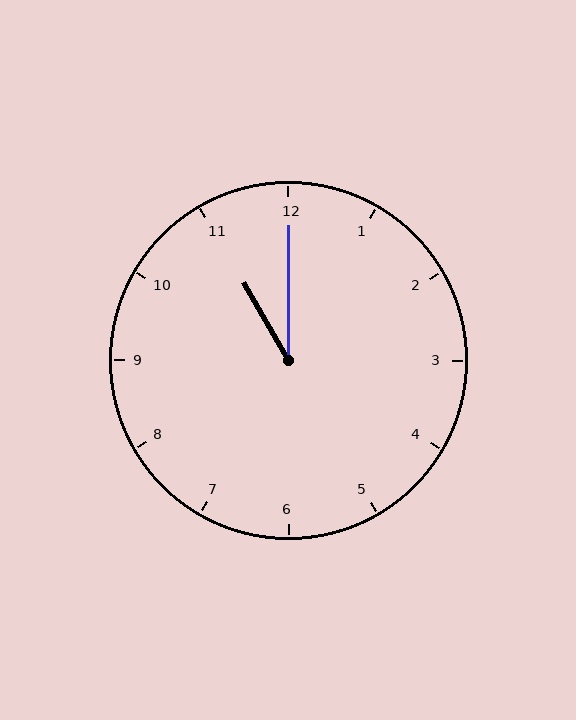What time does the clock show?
11:00.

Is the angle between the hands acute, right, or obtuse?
It is acute.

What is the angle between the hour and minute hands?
Approximately 30 degrees.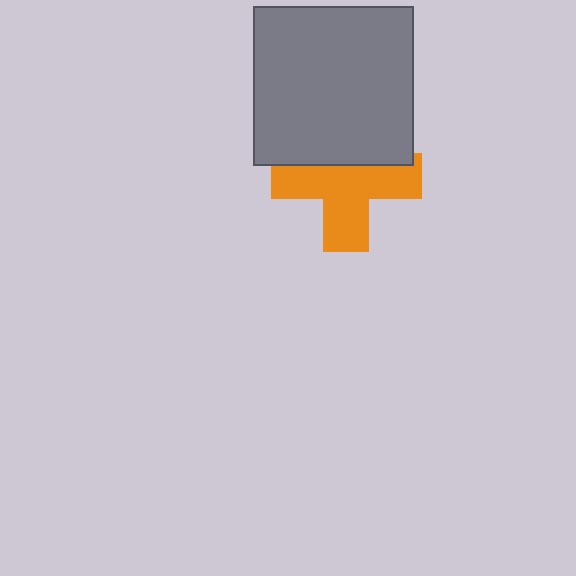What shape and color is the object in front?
The object in front is a gray square.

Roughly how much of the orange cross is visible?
About half of it is visible (roughly 64%).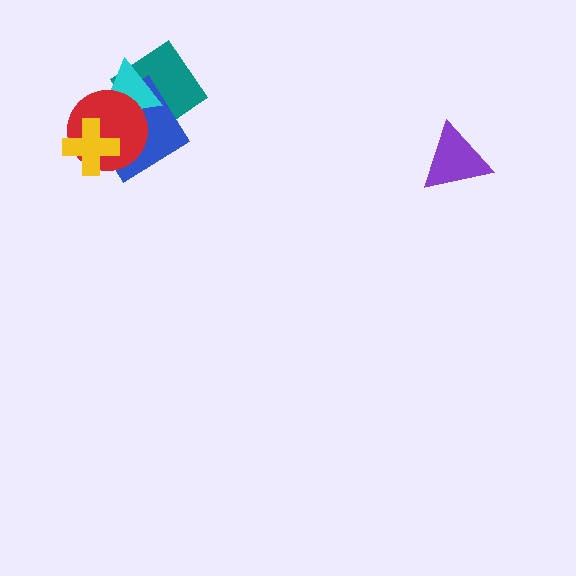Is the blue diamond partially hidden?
Yes, it is partially covered by another shape.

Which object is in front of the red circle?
The yellow cross is in front of the red circle.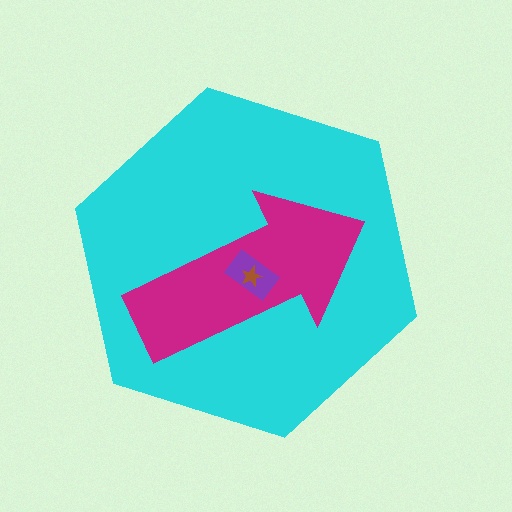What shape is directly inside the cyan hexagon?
The magenta arrow.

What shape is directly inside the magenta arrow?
The purple rectangle.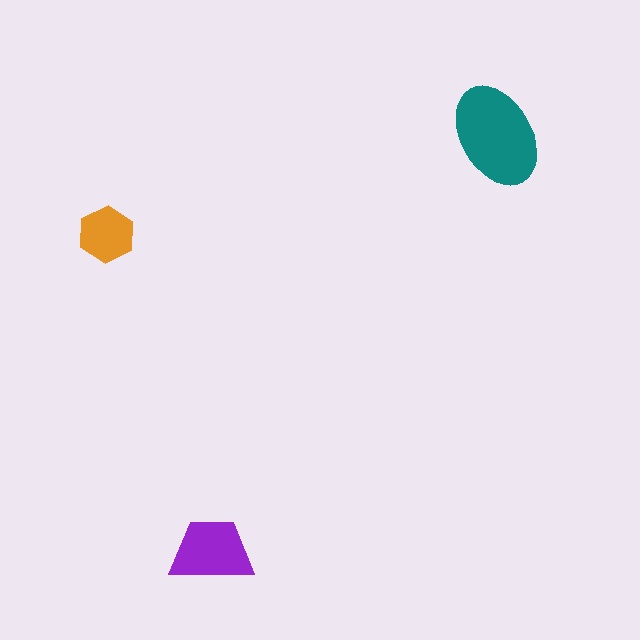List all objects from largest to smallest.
The teal ellipse, the purple trapezoid, the orange hexagon.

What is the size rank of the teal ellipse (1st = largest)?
1st.